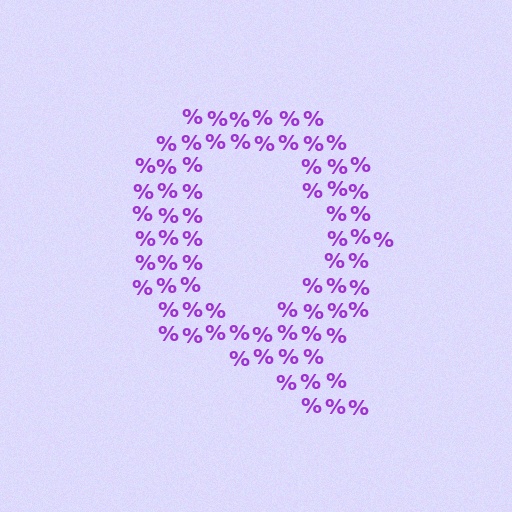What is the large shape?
The large shape is the letter Q.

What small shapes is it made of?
It is made of small percent signs.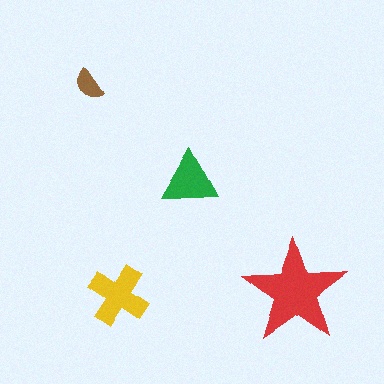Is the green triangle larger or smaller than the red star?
Smaller.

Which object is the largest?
The red star.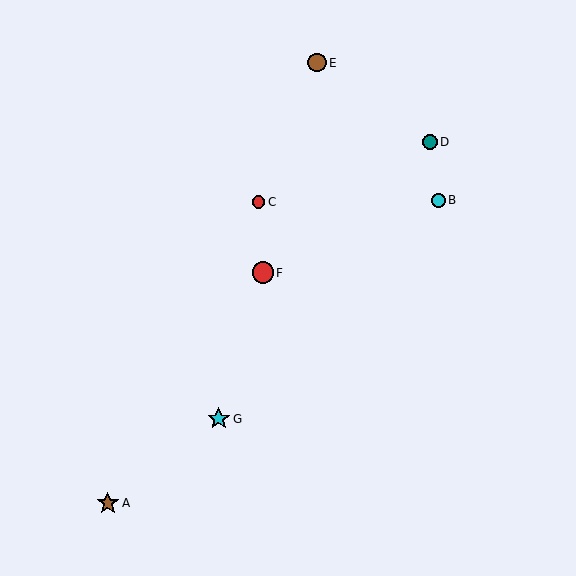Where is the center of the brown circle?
The center of the brown circle is at (317, 63).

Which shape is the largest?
The brown star (labeled A) is the largest.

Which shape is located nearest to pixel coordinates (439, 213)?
The cyan circle (labeled B) at (438, 200) is nearest to that location.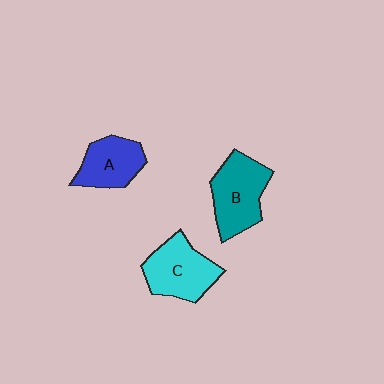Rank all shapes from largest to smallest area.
From largest to smallest: B (teal), C (cyan), A (blue).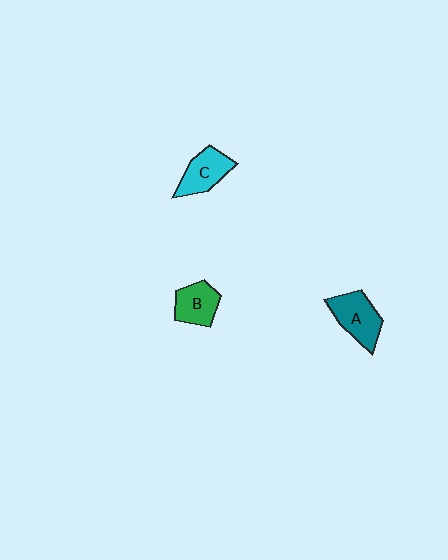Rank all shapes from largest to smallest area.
From largest to smallest: A (teal), C (cyan), B (green).